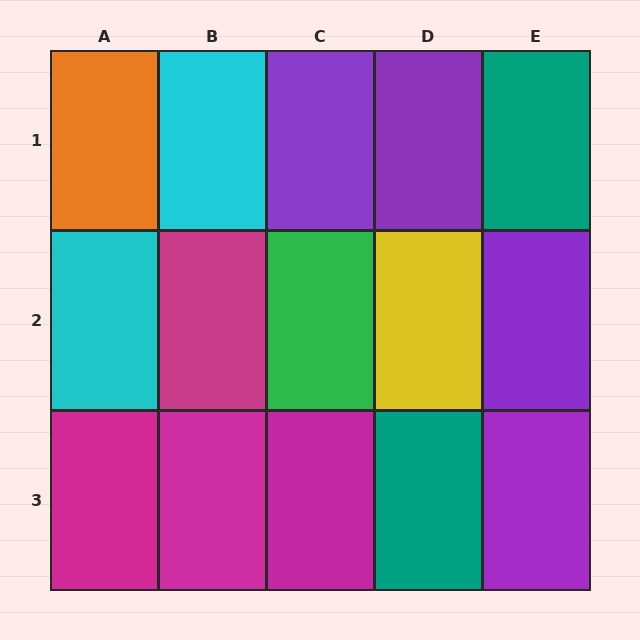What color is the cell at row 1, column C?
Purple.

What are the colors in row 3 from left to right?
Magenta, magenta, magenta, teal, purple.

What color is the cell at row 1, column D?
Purple.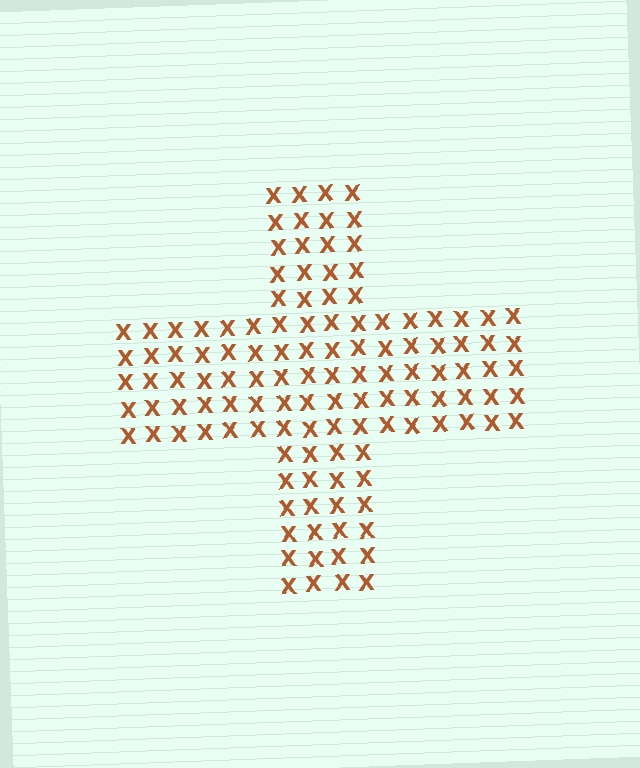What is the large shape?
The large shape is a cross.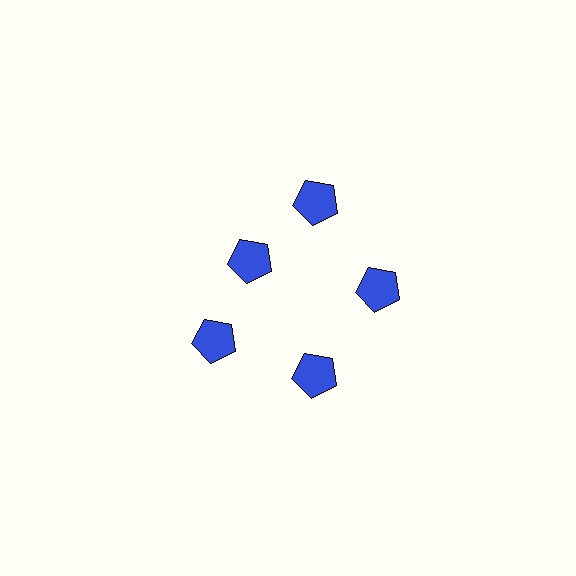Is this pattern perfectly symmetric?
No. The 5 blue pentagons are arranged in a ring, but one element near the 10 o'clock position is pulled inward toward the center, breaking the 5-fold rotational symmetry.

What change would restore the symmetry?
The symmetry would be restored by moving it outward, back onto the ring so that all 5 pentagons sit at equal angles and equal distance from the center.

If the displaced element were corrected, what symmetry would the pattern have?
It would have 5-fold rotational symmetry — the pattern would map onto itself every 72 degrees.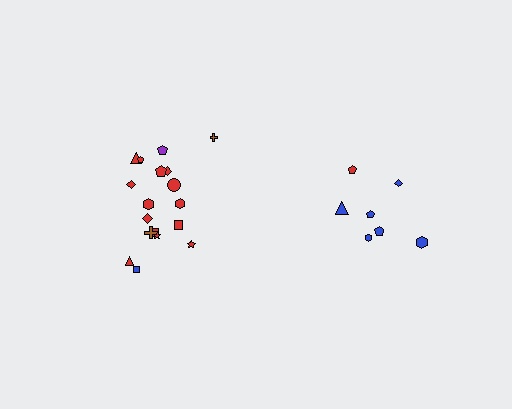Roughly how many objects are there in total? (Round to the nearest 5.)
Roughly 25 objects in total.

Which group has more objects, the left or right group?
The left group.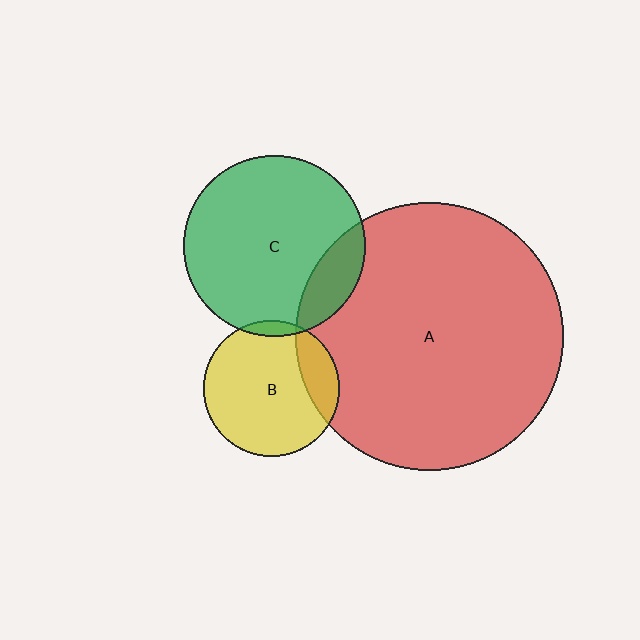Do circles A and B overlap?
Yes.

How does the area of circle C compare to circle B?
Approximately 1.8 times.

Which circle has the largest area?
Circle A (red).